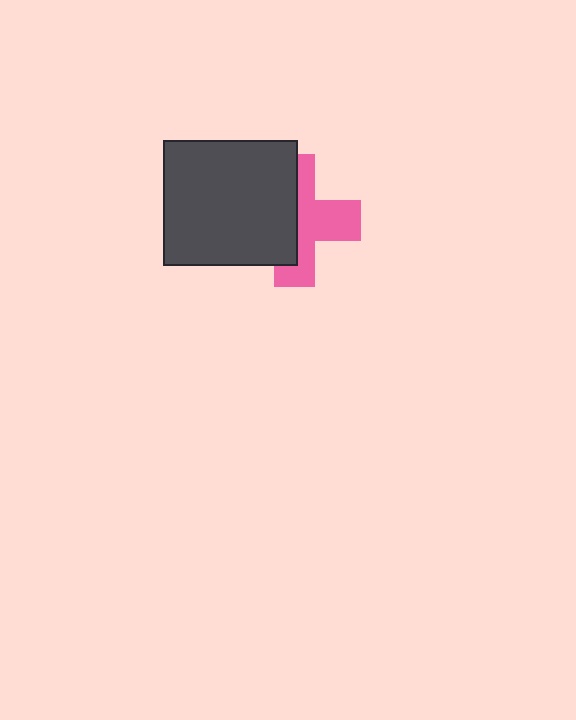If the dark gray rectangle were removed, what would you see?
You would see the complete pink cross.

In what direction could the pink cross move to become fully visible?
The pink cross could move right. That would shift it out from behind the dark gray rectangle entirely.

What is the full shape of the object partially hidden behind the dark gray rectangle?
The partially hidden object is a pink cross.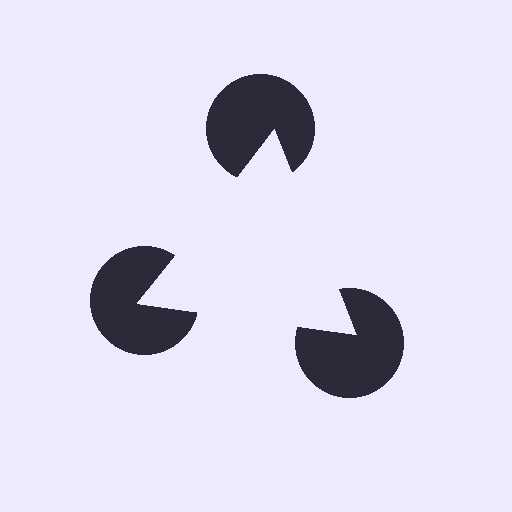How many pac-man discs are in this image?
There are 3 — one at each vertex of the illusory triangle.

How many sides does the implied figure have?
3 sides.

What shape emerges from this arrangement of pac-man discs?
An illusory triangle — its edges are inferred from the aligned wedge cuts in the pac-man discs, not physically drawn.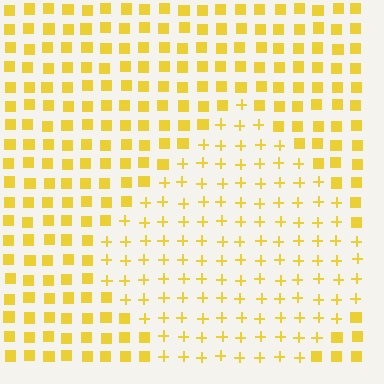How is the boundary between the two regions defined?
The boundary is defined by a change in element shape: plus signs inside vs. squares outside. All elements share the same color and spacing.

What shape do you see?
I see a diamond.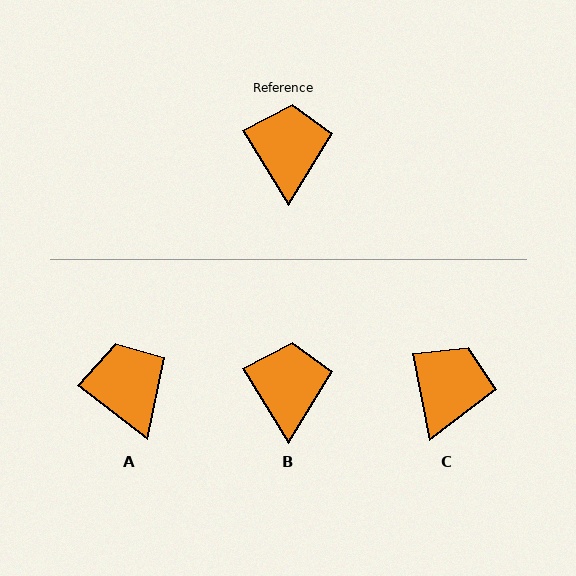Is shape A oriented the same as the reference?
No, it is off by about 20 degrees.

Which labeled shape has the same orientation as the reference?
B.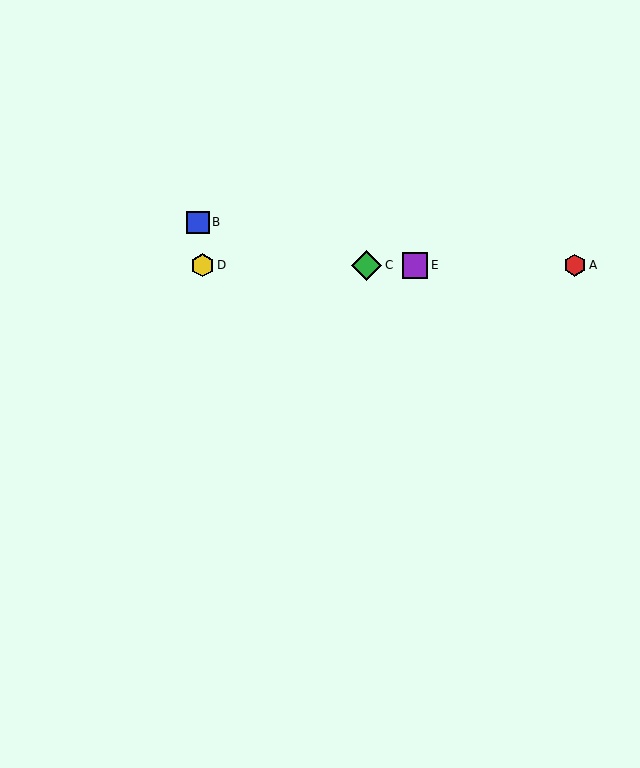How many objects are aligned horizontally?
4 objects (A, C, D, E) are aligned horizontally.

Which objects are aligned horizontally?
Objects A, C, D, E are aligned horizontally.